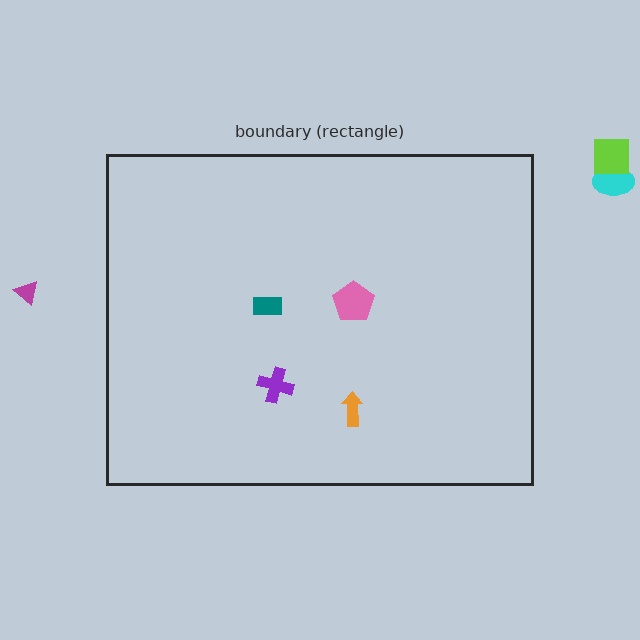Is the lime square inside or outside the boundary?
Outside.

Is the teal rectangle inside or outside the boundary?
Inside.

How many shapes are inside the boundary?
4 inside, 3 outside.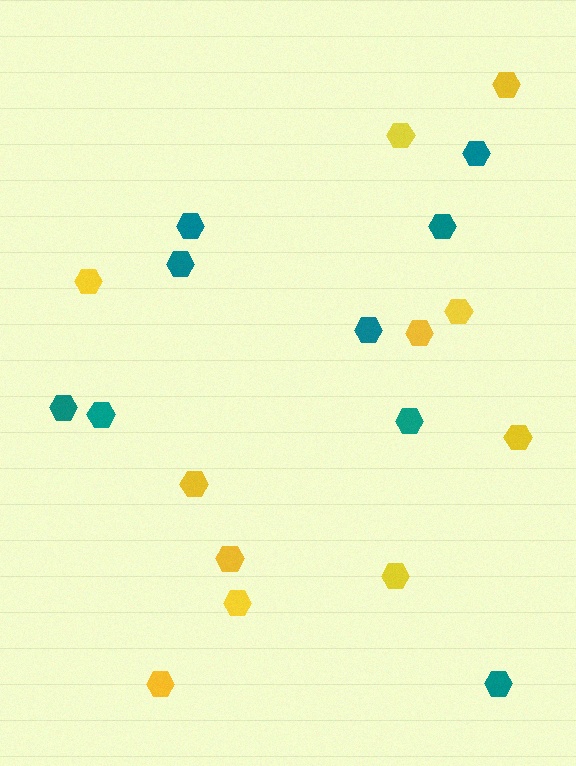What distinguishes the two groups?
There are 2 groups: one group of teal hexagons (9) and one group of yellow hexagons (11).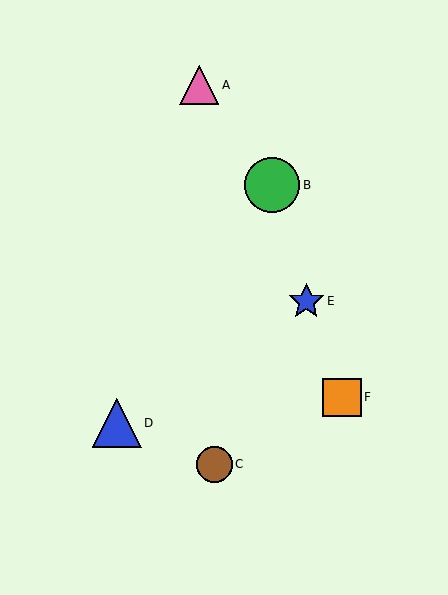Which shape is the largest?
The green circle (labeled B) is the largest.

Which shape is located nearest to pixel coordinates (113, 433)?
The blue triangle (labeled D) at (117, 423) is nearest to that location.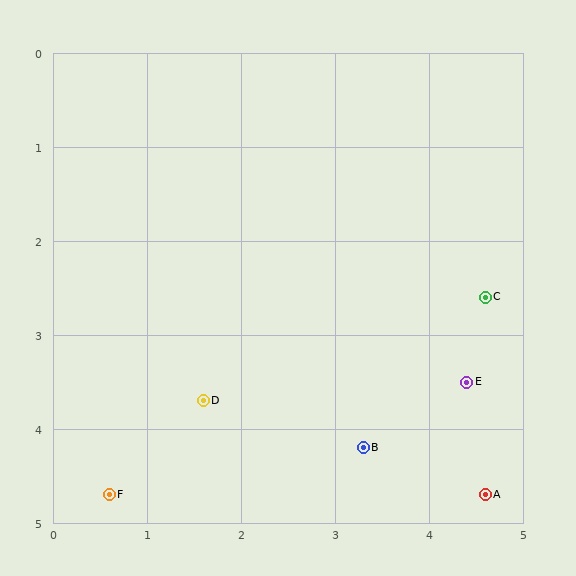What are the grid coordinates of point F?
Point F is at approximately (0.6, 4.7).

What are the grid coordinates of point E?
Point E is at approximately (4.4, 3.5).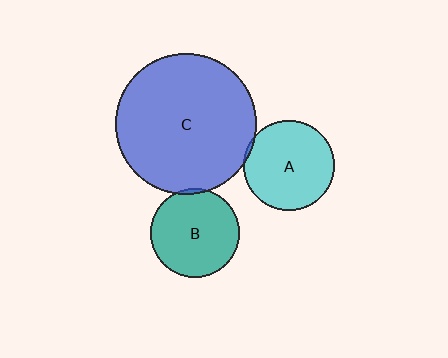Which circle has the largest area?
Circle C (blue).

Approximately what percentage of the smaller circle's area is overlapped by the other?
Approximately 5%.